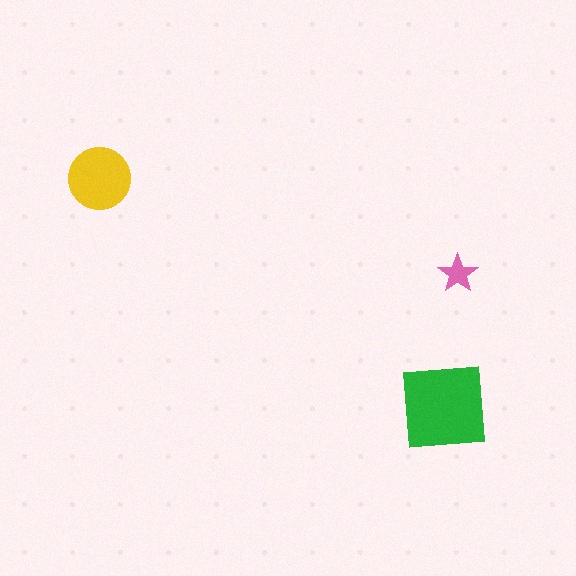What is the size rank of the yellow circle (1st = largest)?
2nd.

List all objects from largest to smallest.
The green square, the yellow circle, the pink star.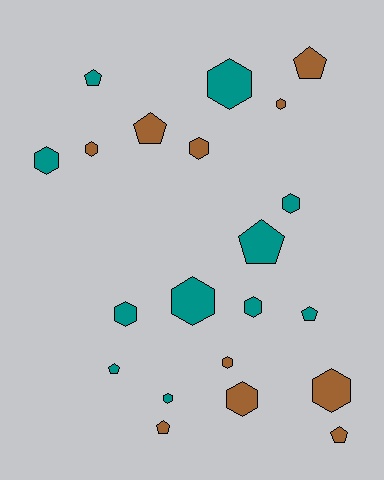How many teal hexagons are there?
There are 7 teal hexagons.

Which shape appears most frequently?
Hexagon, with 13 objects.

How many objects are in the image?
There are 21 objects.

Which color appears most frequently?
Teal, with 11 objects.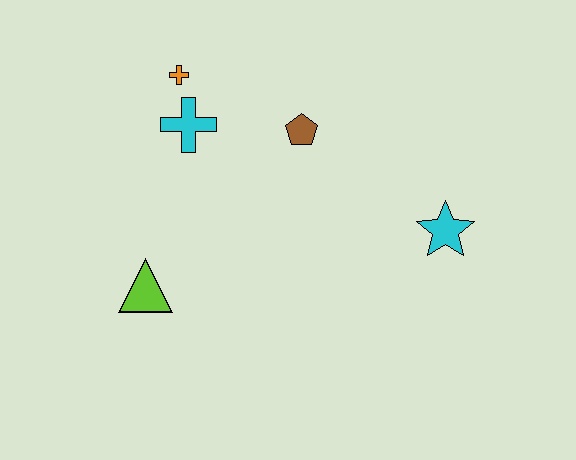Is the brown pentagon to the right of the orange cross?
Yes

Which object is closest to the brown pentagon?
The cyan cross is closest to the brown pentagon.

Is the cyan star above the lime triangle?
Yes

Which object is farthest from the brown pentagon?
The lime triangle is farthest from the brown pentagon.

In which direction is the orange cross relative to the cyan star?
The orange cross is to the left of the cyan star.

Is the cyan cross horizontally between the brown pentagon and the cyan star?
No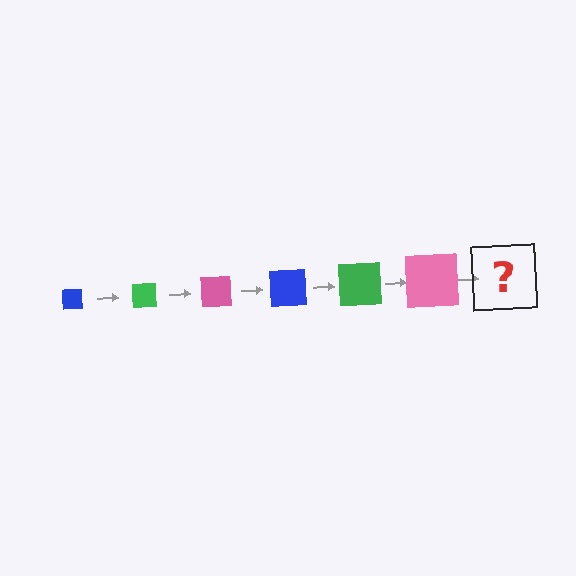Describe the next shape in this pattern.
It should be a blue square, larger than the previous one.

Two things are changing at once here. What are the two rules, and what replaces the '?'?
The two rules are that the square grows larger each step and the color cycles through blue, green, and pink. The '?' should be a blue square, larger than the previous one.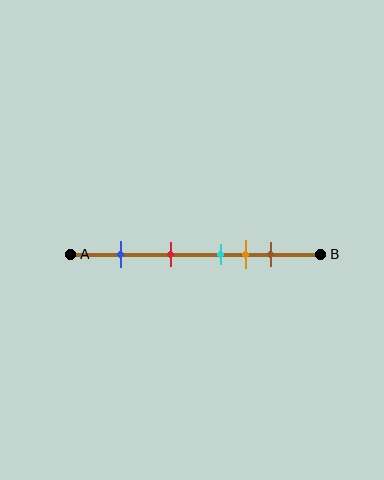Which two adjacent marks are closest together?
The cyan and orange marks are the closest adjacent pair.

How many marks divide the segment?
There are 5 marks dividing the segment.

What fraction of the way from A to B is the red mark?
The red mark is approximately 40% (0.4) of the way from A to B.